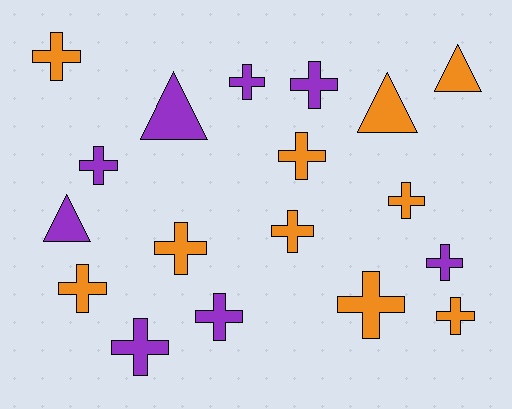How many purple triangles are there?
There are 2 purple triangles.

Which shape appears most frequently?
Cross, with 14 objects.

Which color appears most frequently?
Orange, with 10 objects.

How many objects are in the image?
There are 18 objects.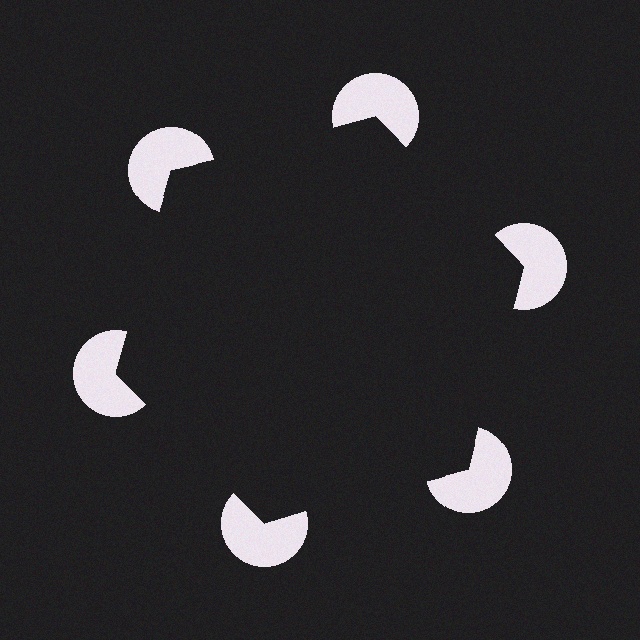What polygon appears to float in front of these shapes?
An illusory hexagon — its edges are inferred from the aligned wedge cuts in the pac-man discs, not physically drawn.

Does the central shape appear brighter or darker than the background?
It typically appears slightly darker than the background, even though no actual brightness change is drawn.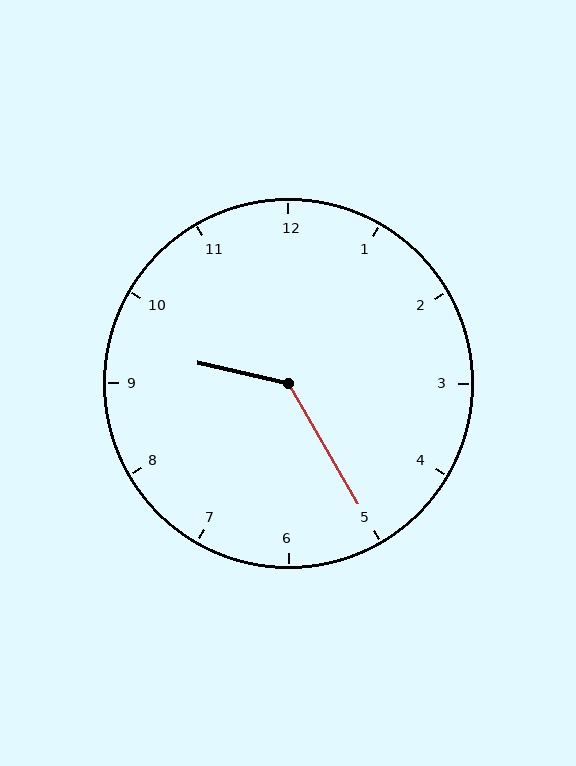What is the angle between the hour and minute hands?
Approximately 132 degrees.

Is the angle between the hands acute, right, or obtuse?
It is obtuse.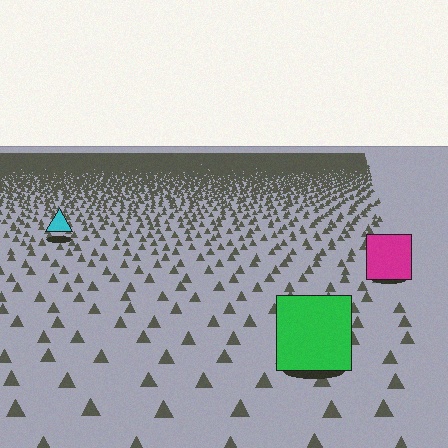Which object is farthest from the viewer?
The cyan triangle is farthest from the viewer. It appears smaller and the ground texture around it is denser.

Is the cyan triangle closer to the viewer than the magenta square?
No. The magenta square is closer — you can tell from the texture gradient: the ground texture is coarser near it.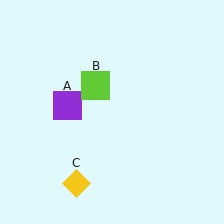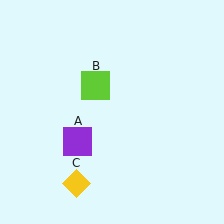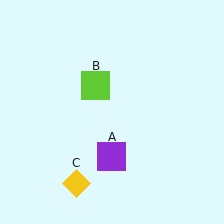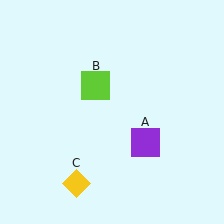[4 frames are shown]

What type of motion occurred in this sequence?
The purple square (object A) rotated counterclockwise around the center of the scene.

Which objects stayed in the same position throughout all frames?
Lime square (object B) and yellow diamond (object C) remained stationary.